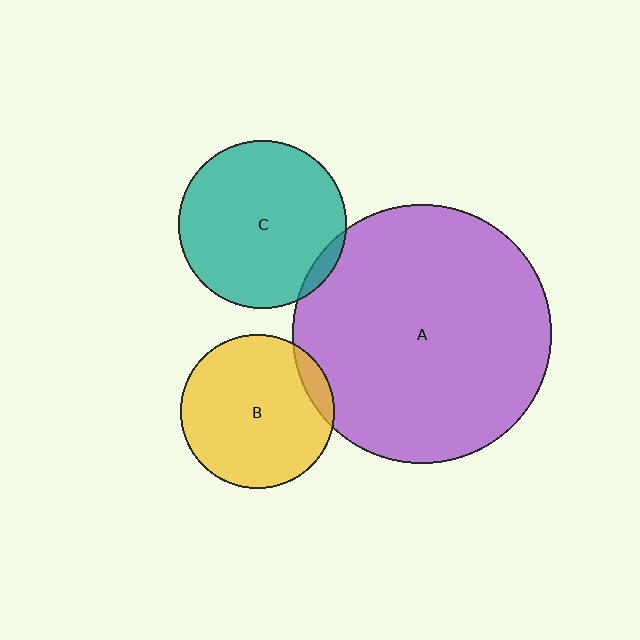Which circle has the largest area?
Circle A (purple).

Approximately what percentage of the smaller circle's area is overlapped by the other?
Approximately 5%.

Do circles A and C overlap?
Yes.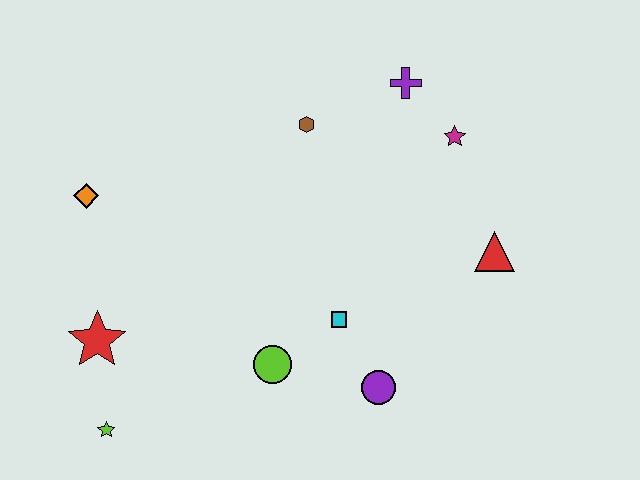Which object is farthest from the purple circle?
The orange diamond is farthest from the purple circle.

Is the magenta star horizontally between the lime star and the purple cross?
No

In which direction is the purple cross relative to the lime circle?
The purple cross is above the lime circle.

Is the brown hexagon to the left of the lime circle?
No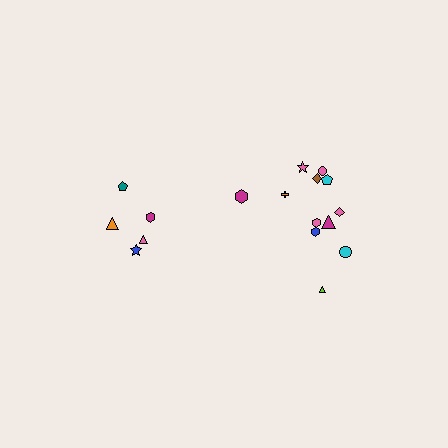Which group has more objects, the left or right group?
The right group.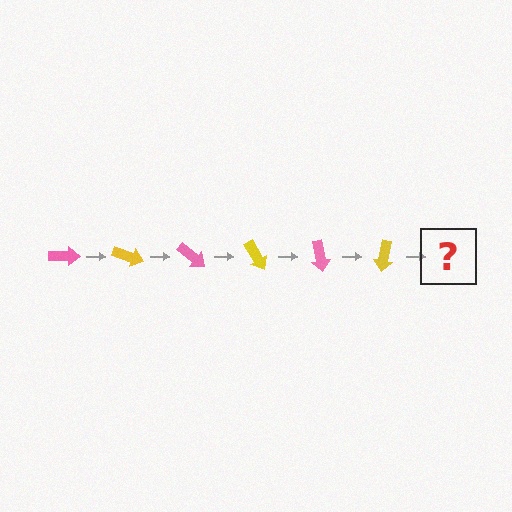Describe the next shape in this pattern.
It should be a pink arrow, rotated 120 degrees from the start.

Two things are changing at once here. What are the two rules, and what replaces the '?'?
The two rules are that it rotates 20 degrees each step and the color cycles through pink and yellow. The '?' should be a pink arrow, rotated 120 degrees from the start.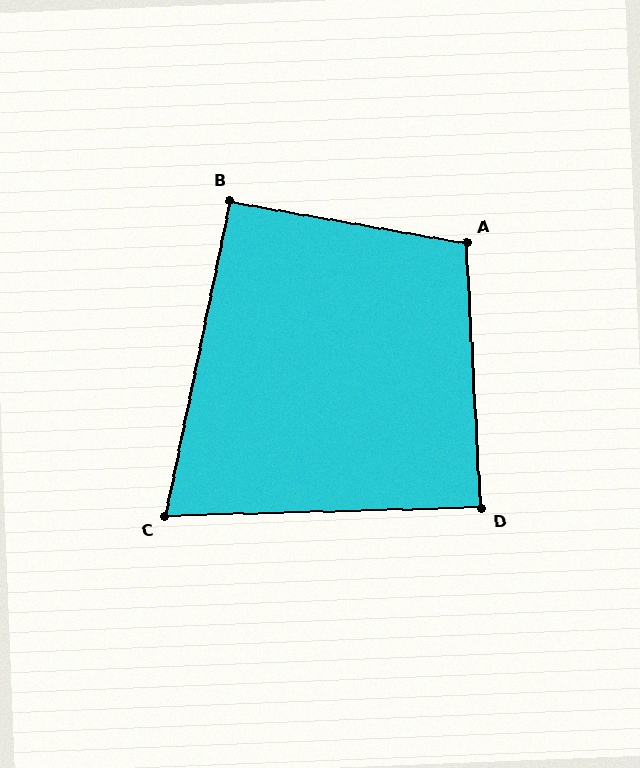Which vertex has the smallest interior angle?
C, at approximately 77 degrees.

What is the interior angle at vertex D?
Approximately 88 degrees (approximately right).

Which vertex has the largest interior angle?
A, at approximately 103 degrees.